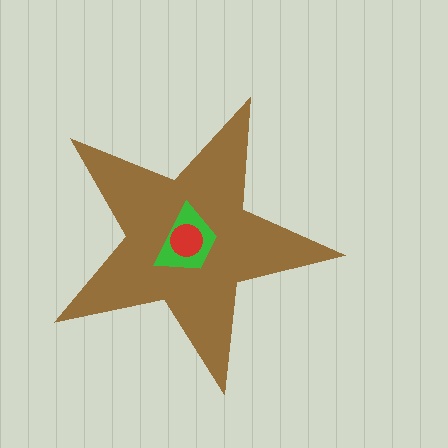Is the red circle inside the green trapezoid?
Yes.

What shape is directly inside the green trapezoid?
The red circle.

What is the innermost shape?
The red circle.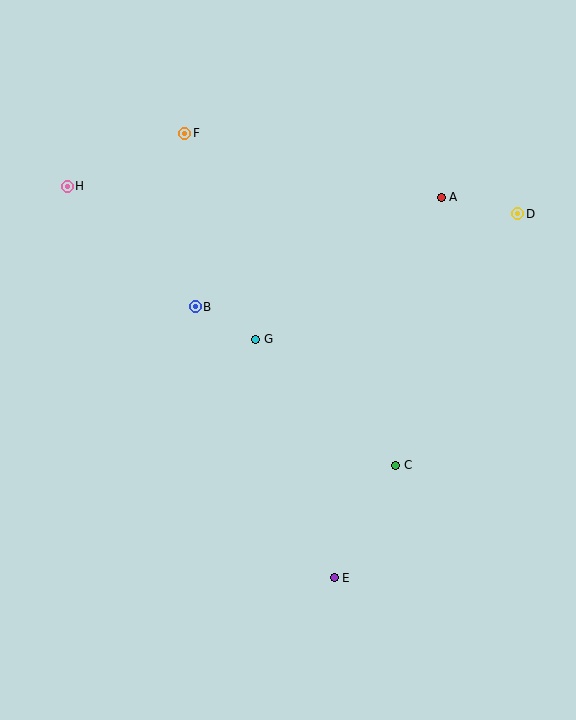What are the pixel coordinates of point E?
Point E is at (334, 578).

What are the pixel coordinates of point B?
Point B is at (195, 307).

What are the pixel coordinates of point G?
Point G is at (256, 339).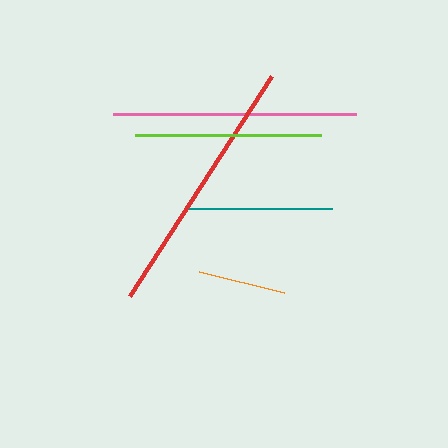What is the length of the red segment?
The red segment is approximately 262 pixels long.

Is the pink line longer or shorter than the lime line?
The pink line is longer than the lime line.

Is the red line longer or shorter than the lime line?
The red line is longer than the lime line.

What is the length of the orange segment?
The orange segment is approximately 87 pixels long.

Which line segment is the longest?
The red line is the longest at approximately 262 pixels.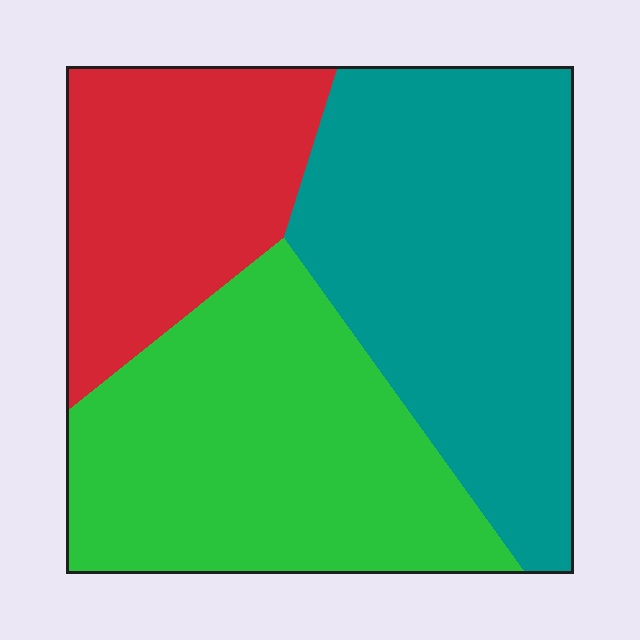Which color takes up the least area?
Red, at roughly 25%.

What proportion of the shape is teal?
Teal covers 40% of the shape.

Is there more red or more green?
Green.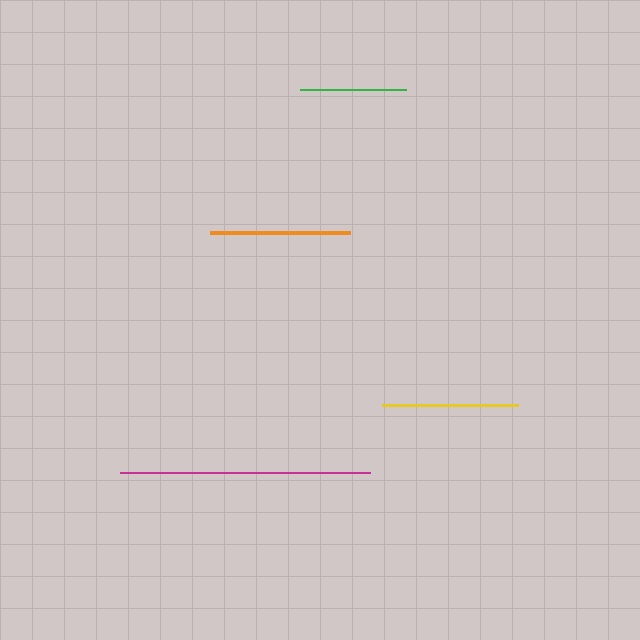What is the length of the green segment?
The green segment is approximately 105 pixels long.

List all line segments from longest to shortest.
From longest to shortest: magenta, orange, yellow, green.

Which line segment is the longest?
The magenta line is the longest at approximately 250 pixels.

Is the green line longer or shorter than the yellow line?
The yellow line is longer than the green line.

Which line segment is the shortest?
The green line is the shortest at approximately 105 pixels.